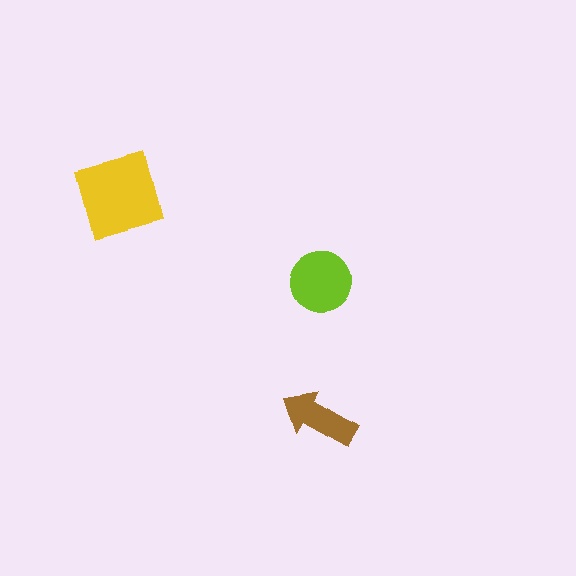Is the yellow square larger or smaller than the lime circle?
Larger.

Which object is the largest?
The yellow square.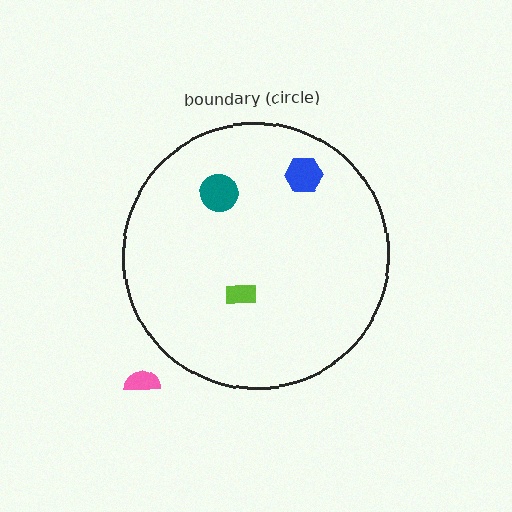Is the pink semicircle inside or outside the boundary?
Outside.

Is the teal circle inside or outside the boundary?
Inside.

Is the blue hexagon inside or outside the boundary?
Inside.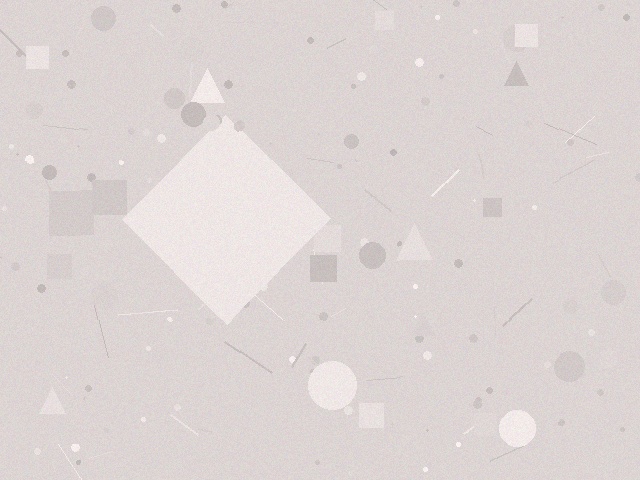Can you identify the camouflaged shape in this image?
The camouflaged shape is a diamond.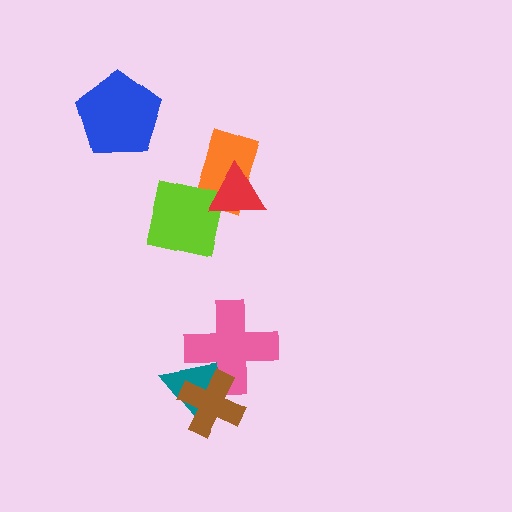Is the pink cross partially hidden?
Yes, it is partially covered by another shape.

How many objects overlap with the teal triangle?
2 objects overlap with the teal triangle.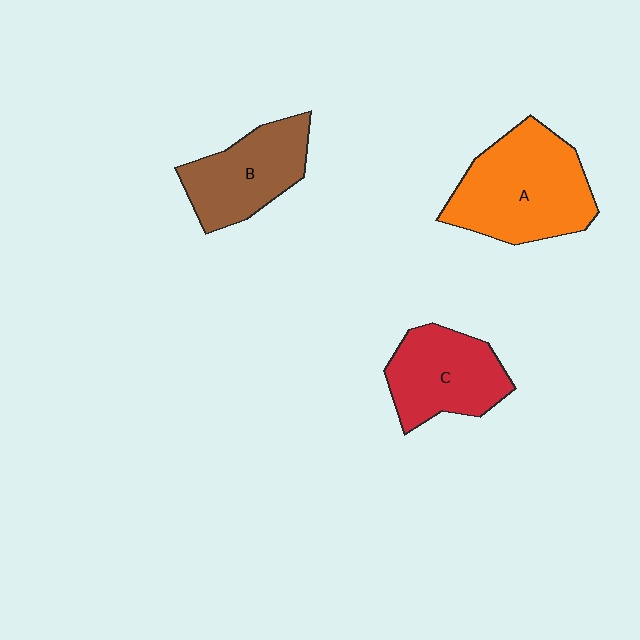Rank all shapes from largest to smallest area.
From largest to smallest: A (orange), C (red), B (brown).